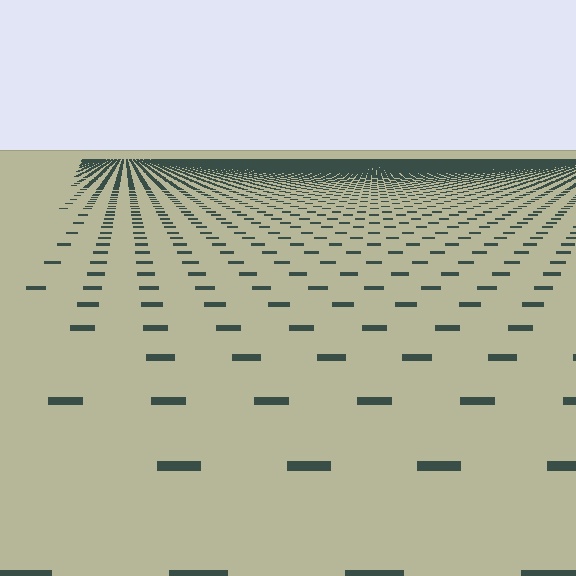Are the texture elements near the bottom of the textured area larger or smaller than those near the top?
Larger. Near the bottom, elements are closer to the viewer and appear at a bigger on-screen size.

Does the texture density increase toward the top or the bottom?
Density increases toward the top.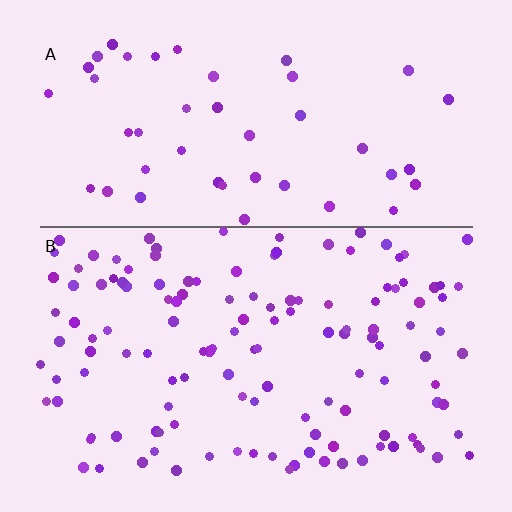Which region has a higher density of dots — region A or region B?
B (the bottom).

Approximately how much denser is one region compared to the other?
Approximately 2.8× — region B over region A.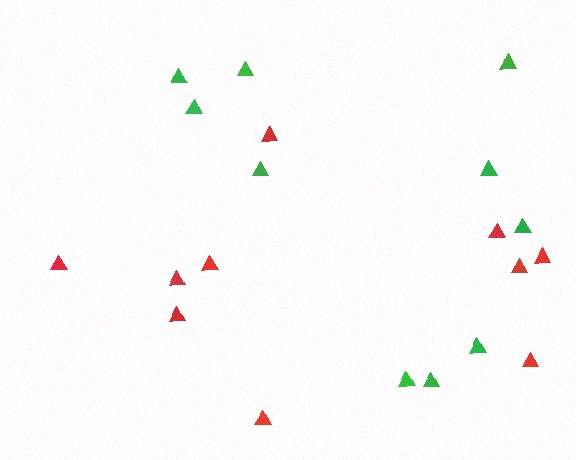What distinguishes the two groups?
There are 2 groups: one group of green triangles (10) and one group of red triangles (10).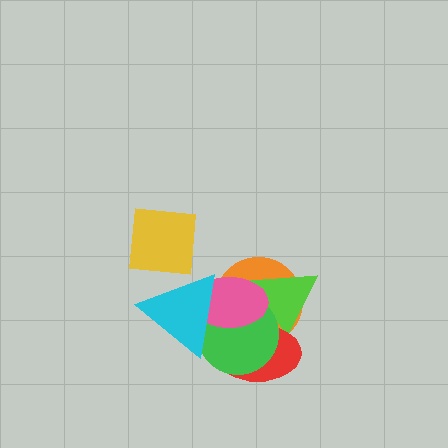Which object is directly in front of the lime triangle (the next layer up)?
The red ellipse is directly in front of the lime triangle.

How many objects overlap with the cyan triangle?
4 objects overlap with the cyan triangle.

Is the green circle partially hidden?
Yes, it is partially covered by another shape.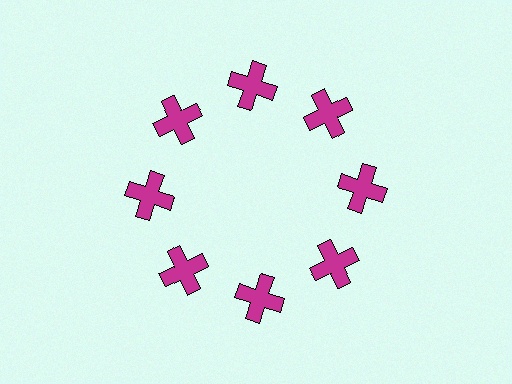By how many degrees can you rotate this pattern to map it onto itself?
The pattern maps onto itself every 45 degrees of rotation.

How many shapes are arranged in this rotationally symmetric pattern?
There are 8 shapes, arranged in 8 groups of 1.